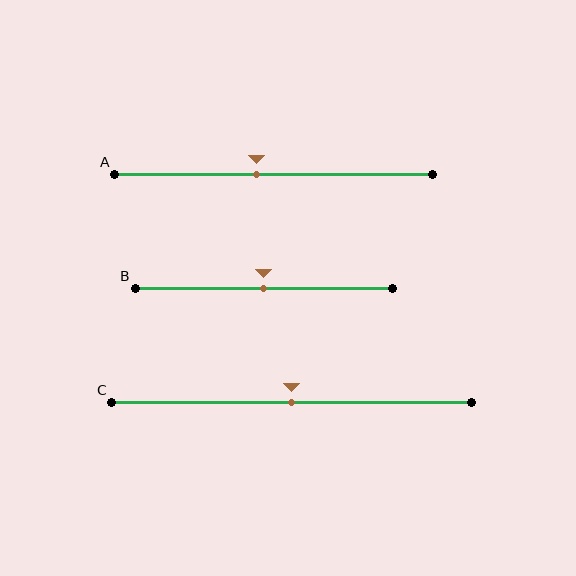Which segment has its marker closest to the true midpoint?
Segment B has its marker closest to the true midpoint.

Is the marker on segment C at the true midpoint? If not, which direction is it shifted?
Yes, the marker on segment C is at the true midpoint.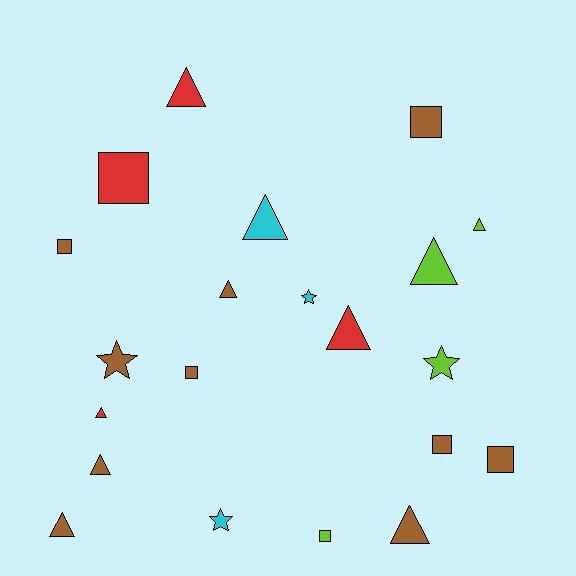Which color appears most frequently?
Brown, with 10 objects.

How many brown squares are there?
There are 5 brown squares.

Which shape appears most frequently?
Triangle, with 10 objects.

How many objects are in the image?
There are 21 objects.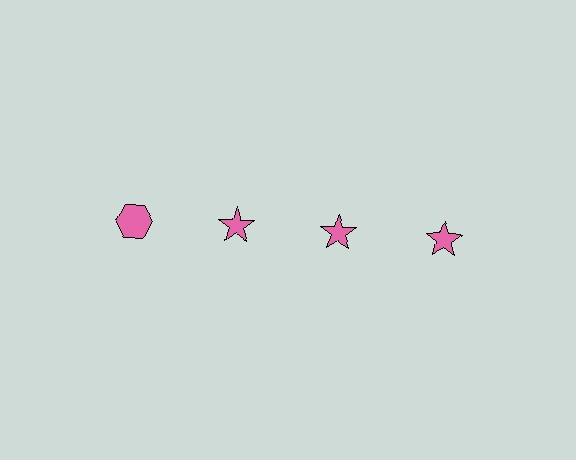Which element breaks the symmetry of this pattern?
The pink hexagon in the top row, leftmost column breaks the symmetry. All other shapes are pink stars.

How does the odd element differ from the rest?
It has a different shape: hexagon instead of star.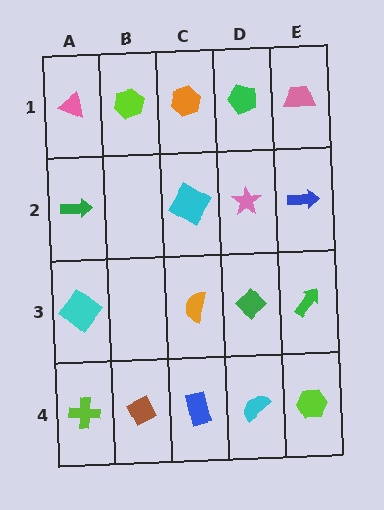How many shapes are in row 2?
4 shapes.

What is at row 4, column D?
A cyan semicircle.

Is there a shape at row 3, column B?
No, that cell is empty.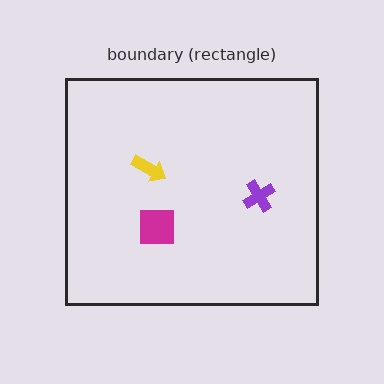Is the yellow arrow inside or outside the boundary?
Inside.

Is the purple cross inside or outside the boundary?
Inside.